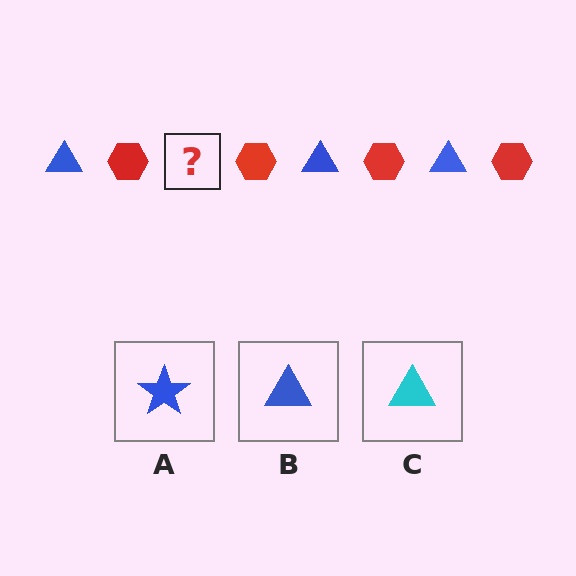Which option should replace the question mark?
Option B.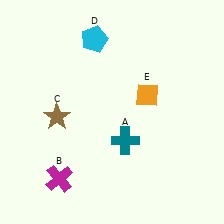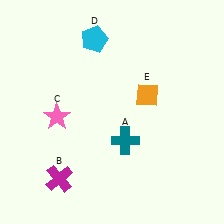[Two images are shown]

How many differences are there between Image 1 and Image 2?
There is 1 difference between the two images.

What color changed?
The star (C) changed from brown in Image 1 to pink in Image 2.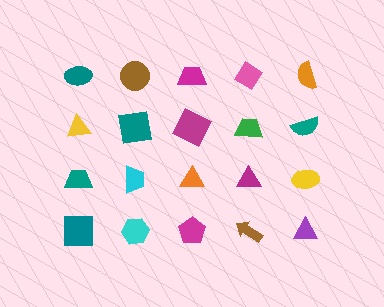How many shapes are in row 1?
5 shapes.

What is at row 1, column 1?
A teal ellipse.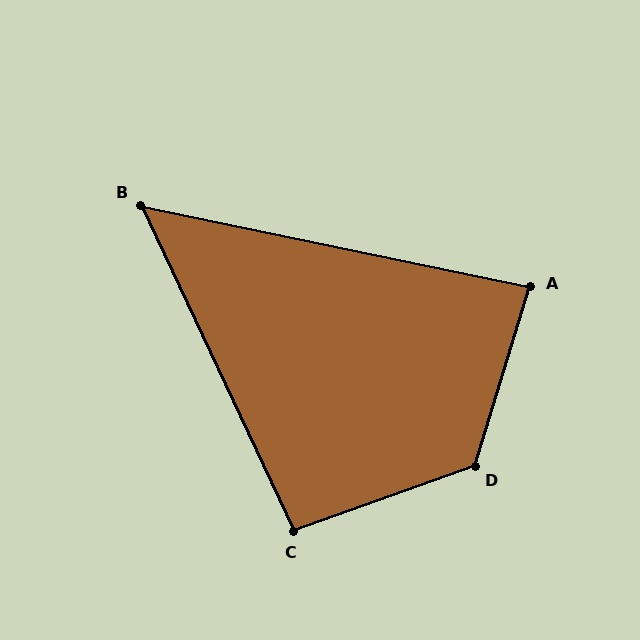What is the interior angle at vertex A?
Approximately 85 degrees (acute).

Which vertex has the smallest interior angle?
B, at approximately 53 degrees.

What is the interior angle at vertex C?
Approximately 95 degrees (obtuse).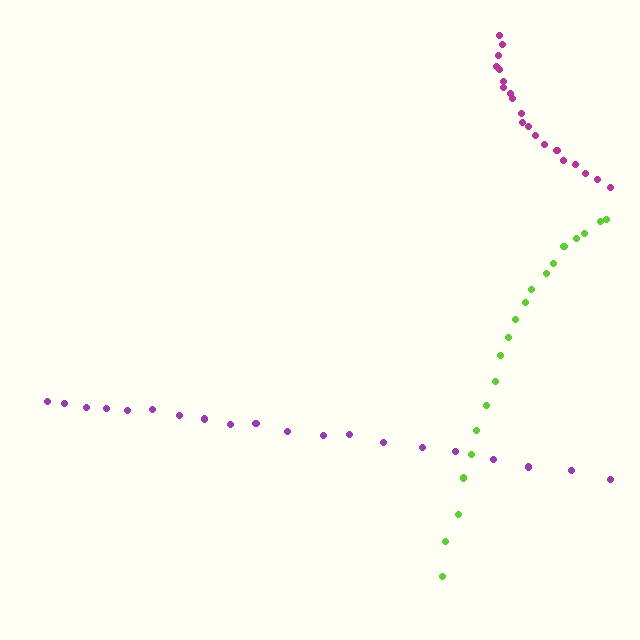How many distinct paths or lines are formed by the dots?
There are 3 distinct paths.